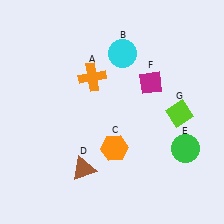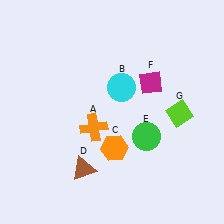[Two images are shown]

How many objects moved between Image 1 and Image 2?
3 objects moved between the two images.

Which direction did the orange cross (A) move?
The orange cross (A) moved down.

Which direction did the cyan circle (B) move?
The cyan circle (B) moved down.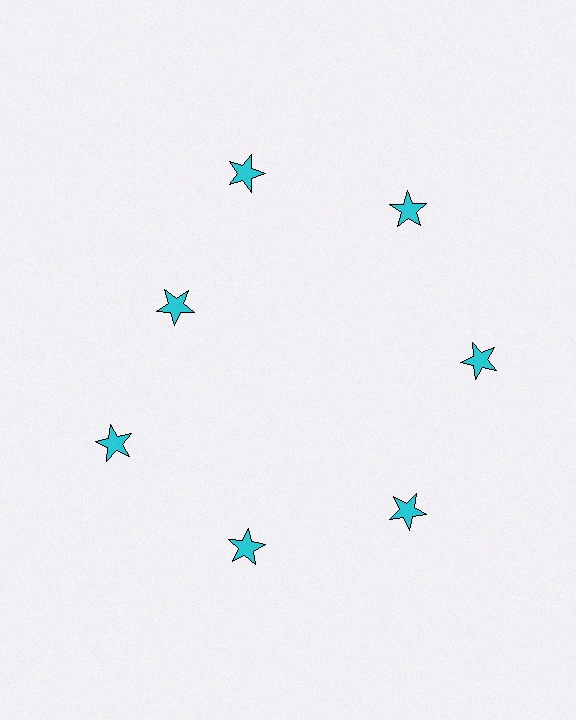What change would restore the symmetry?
The symmetry would be restored by moving it outward, back onto the ring so that all 7 stars sit at equal angles and equal distance from the center.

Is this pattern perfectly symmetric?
No. The 7 cyan stars are arranged in a ring, but one element near the 10 o'clock position is pulled inward toward the center, breaking the 7-fold rotational symmetry.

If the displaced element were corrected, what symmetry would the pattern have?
It would have 7-fold rotational symmetry — the pattern would map onto itself every 51 degrees.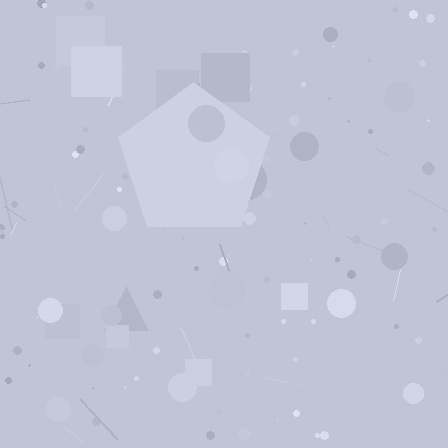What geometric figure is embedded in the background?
A pentagon is embedded in the background.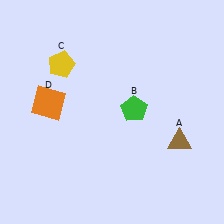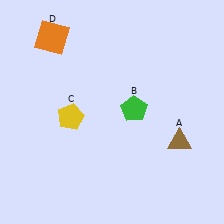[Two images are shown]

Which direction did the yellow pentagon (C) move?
The yellow pentagon (C) moved down.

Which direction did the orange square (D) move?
The orange square (D) moved up.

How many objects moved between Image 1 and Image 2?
2 objects moved between the two images.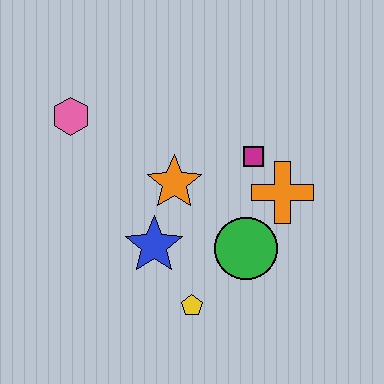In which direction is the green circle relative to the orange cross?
The green circle is below the orange cross.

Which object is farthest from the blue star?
The pink hexagon is farthest from the blue star.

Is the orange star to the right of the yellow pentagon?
No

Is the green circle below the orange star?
Yes